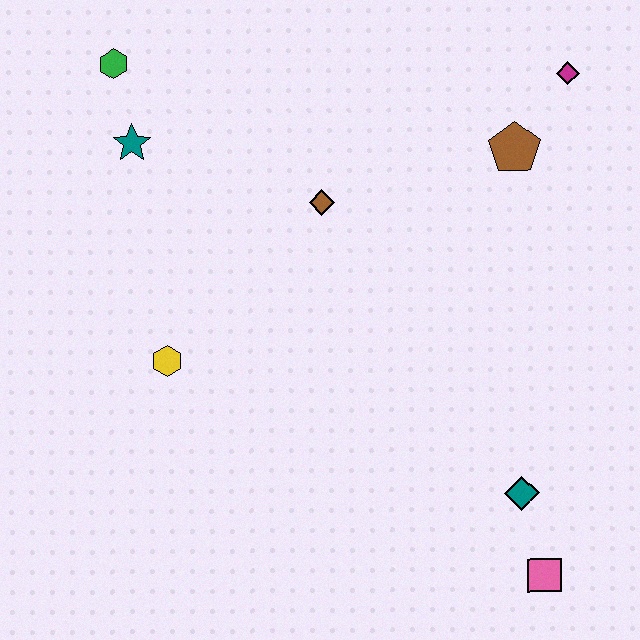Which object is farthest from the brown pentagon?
The pink square is farthest from the brown pentagon.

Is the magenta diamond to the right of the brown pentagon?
Yes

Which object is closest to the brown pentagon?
The magenta diamond is closest to the brown pentagon.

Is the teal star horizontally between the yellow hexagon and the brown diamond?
No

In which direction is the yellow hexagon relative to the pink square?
The yellow hexagon is to the left of the pink square.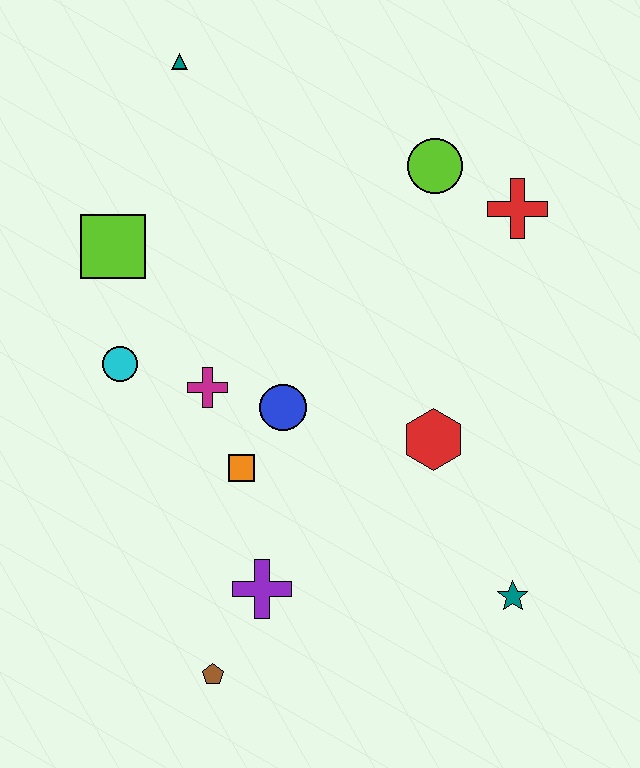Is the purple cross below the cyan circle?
Yes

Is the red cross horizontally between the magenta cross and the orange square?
No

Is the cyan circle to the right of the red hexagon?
No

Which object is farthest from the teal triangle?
The teal star is farthest from the teal triangle.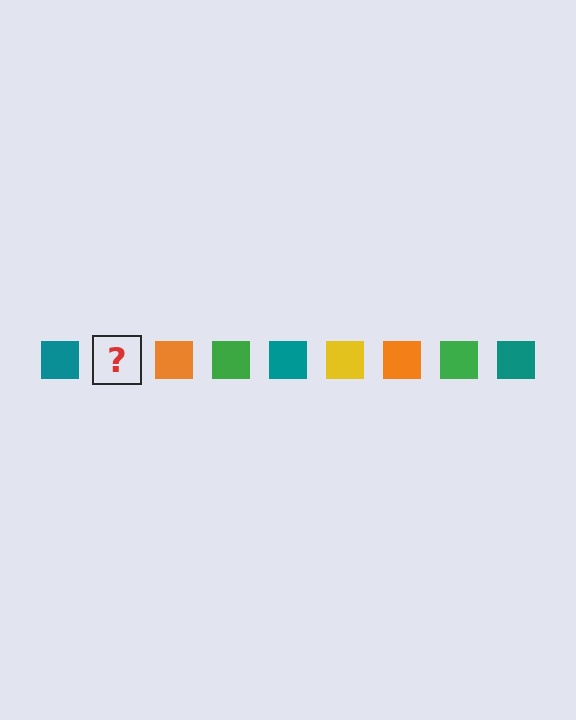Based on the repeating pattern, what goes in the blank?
The blank should be a yellow square.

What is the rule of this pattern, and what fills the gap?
The rule is that the pattern cycles through teal, yellow, orange, green squares. The gap should be filled with a yellow square.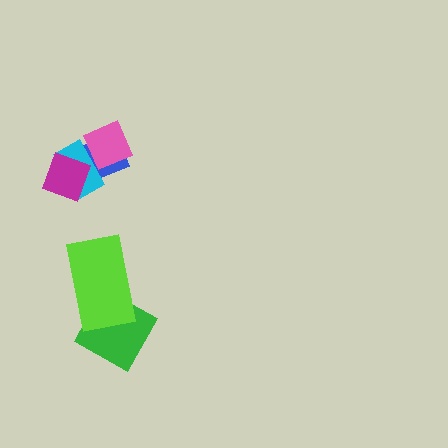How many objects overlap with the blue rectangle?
3 objects overlap with the blue rectangle.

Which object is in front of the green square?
The lime rectangle is in front of the green square.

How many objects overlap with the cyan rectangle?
3 objects overlap with the cyan rectangle.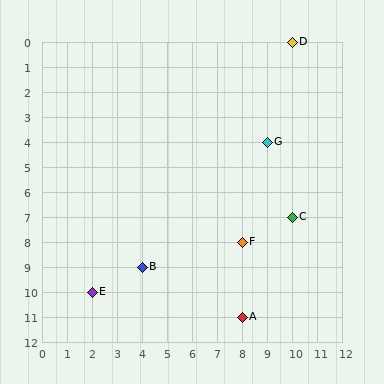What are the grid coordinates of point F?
Point F is at grid coordinates (8, 8).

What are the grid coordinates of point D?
Point D is at grid coordinates (10, 0).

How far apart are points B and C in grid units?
Points B and C are 6 columns and 2 rows apart (about 6.3 grid units diagonally).